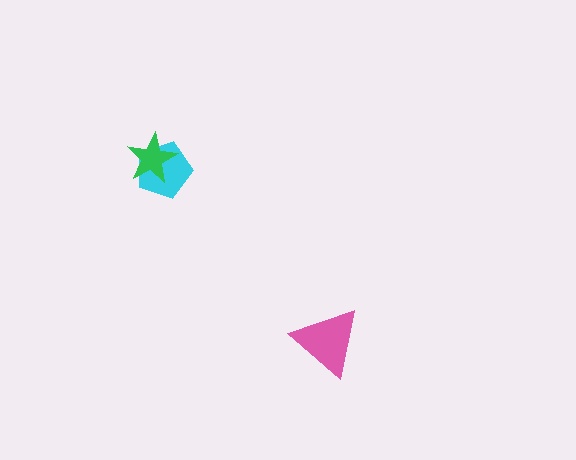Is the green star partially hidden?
No, no other shape covers it.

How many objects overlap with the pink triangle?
0 objects overlap with the pink triangle.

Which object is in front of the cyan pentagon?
The green star is in front of the cyan pentagon.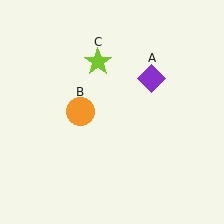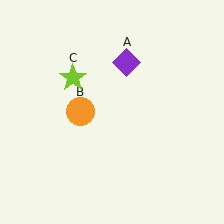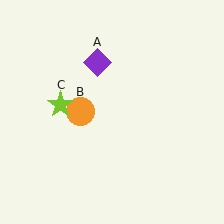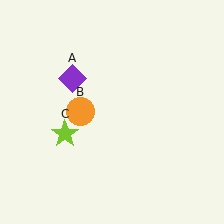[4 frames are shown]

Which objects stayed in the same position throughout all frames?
Orange circle (object B) remained stationary.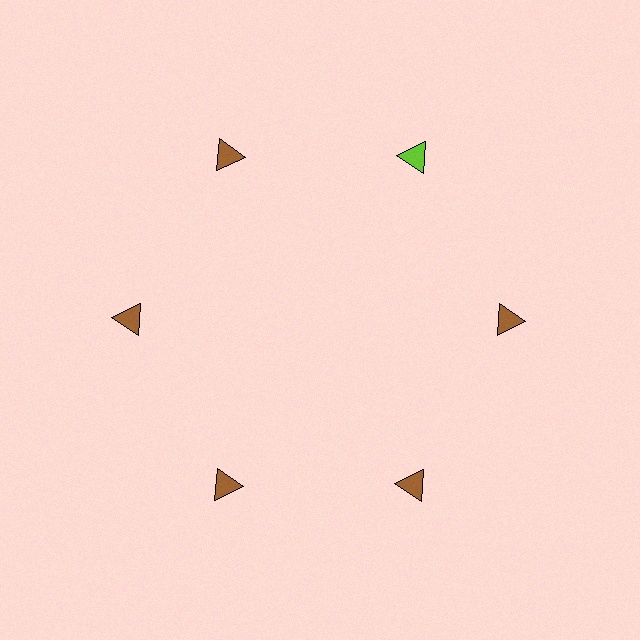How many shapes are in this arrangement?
There are 6 shapes arranged in a ring pattern.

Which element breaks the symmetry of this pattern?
The lime triangle at roughly the 1 o'clock position breaks the symmetry. All other shapes are brown triangles.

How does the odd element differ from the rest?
It has a different color: lime instead of brown.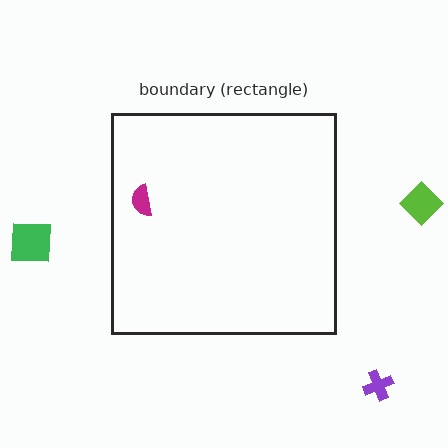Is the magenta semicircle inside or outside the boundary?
Inside.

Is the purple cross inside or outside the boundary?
Outside.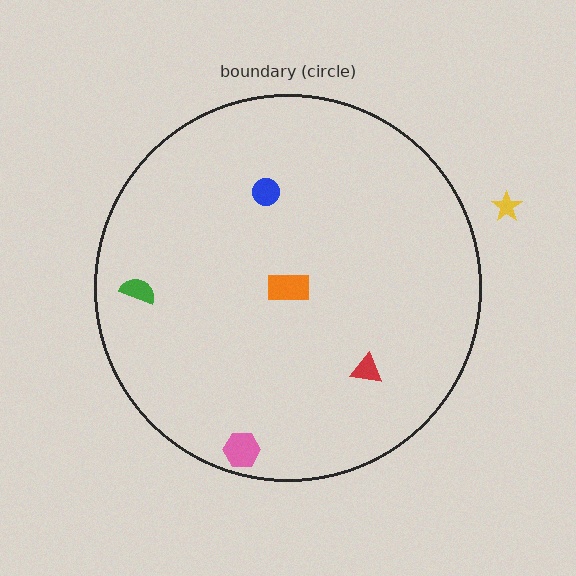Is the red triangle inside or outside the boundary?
Inside.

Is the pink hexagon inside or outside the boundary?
Inside.